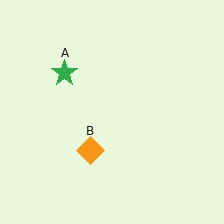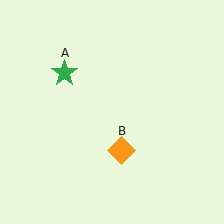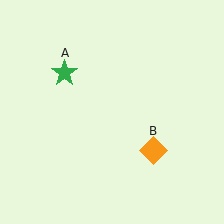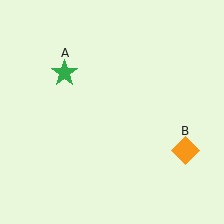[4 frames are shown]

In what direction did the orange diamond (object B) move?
The orange diamond (object B) moved right.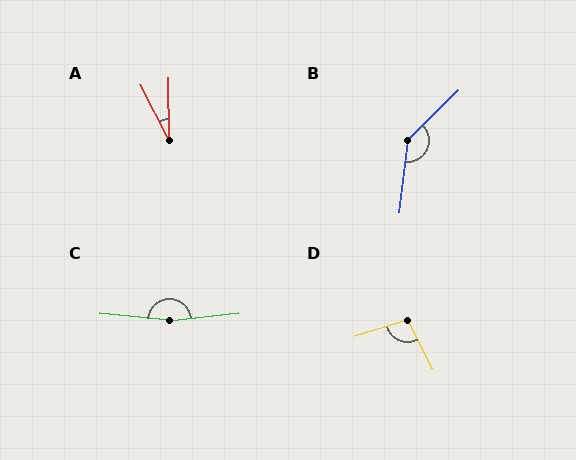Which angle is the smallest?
A, at approximately 27 degrees.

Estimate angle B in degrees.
Approximately 141 degrees.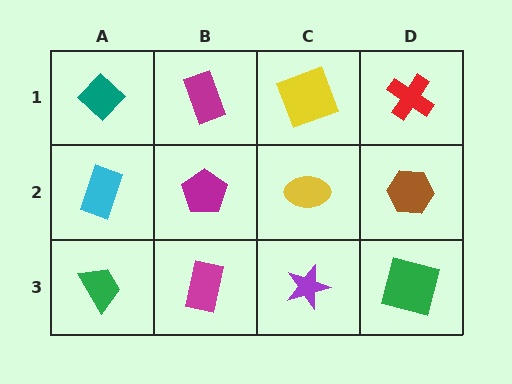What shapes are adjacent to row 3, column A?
A cyan rectangle (row 2, column A), a magenta rectangle (row 3, column B).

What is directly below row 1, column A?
A cyan rectangle.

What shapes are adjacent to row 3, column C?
A yellow ellipse (row 2, column C), a magenta rectangle (row 3, column B), a green square (row 3, column D).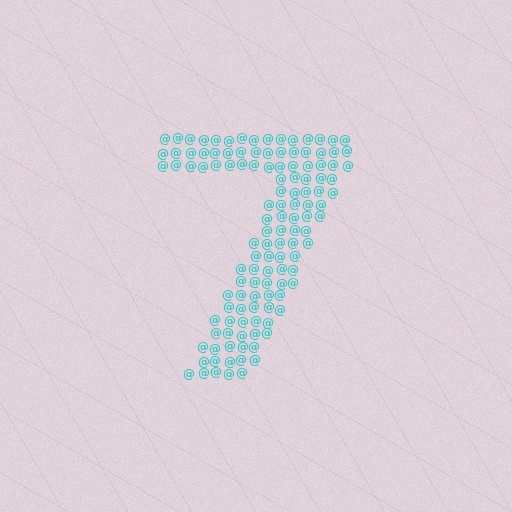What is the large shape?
The large shape is the digit 7.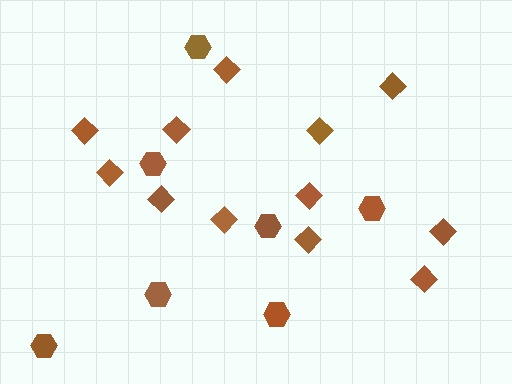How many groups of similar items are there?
There are 2 groups: one group of diamonds (12) and one group of hexagons (7).